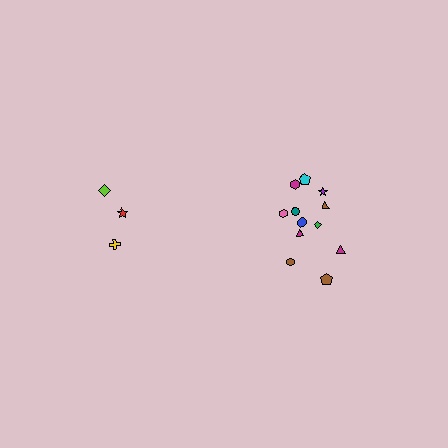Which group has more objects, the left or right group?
The right group.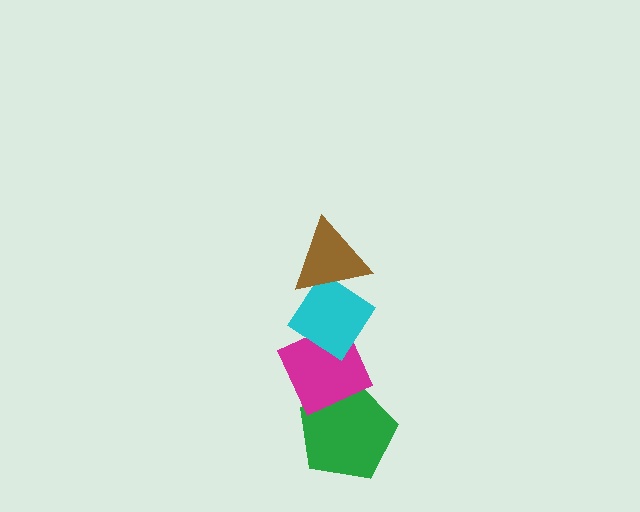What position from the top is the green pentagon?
The green pentagon is 4th from the top.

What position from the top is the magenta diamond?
The magenta diamond is 3rd from the top.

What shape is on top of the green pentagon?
The magenta diamond is on top of the green pentagon.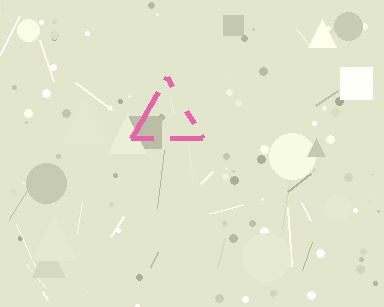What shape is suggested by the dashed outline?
The dashed outline suggests a triangle.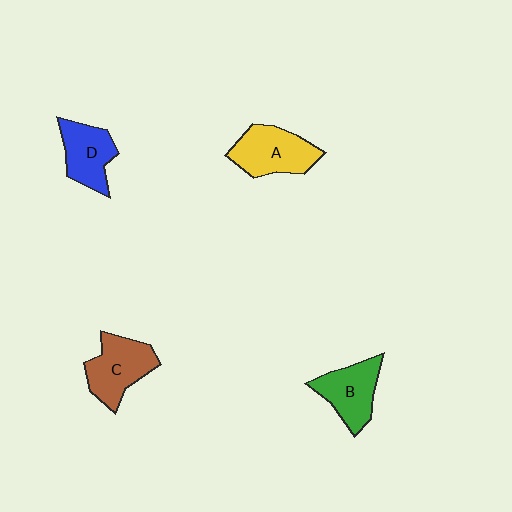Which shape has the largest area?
Shape A (yellow).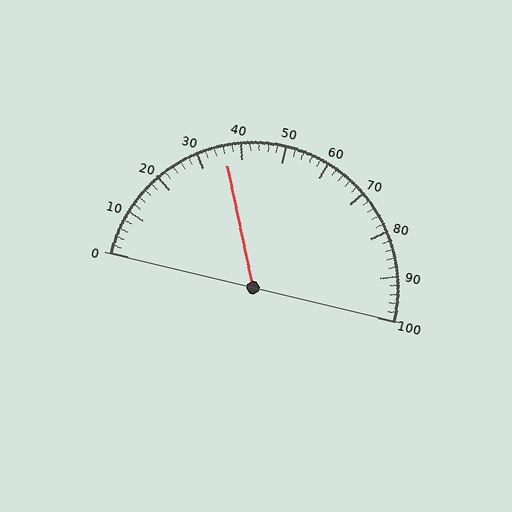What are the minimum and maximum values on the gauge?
The gauge ranges from 0 to 100.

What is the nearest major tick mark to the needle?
The nearest major tick mark is 40.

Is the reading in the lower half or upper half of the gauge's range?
The reading is in the lower half of the range (0 to 100).